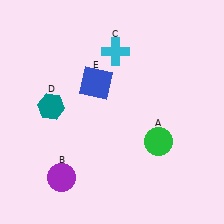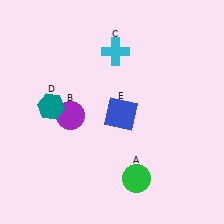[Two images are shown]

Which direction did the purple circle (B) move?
The purple circle (B) moved up.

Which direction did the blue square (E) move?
The blue square (E) moved down.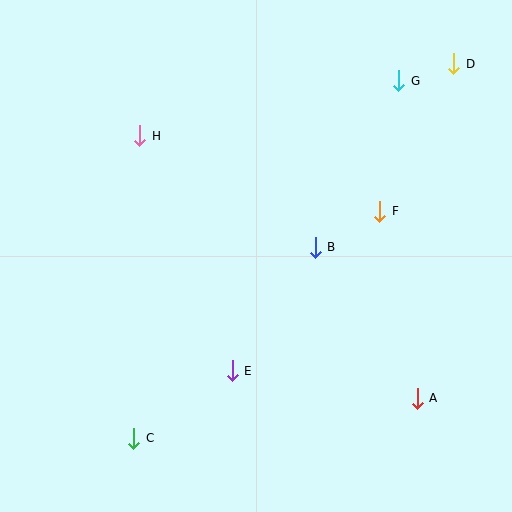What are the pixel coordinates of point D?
Point D is at (454, 64).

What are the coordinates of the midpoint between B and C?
The midpoint between B and C is at (225, 343).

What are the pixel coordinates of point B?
Point B is at (315, 247).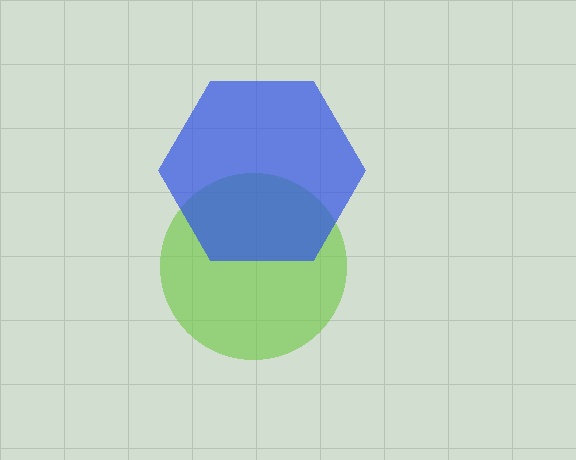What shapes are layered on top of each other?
The layered shapes are: a lime circle, a blue hexagon.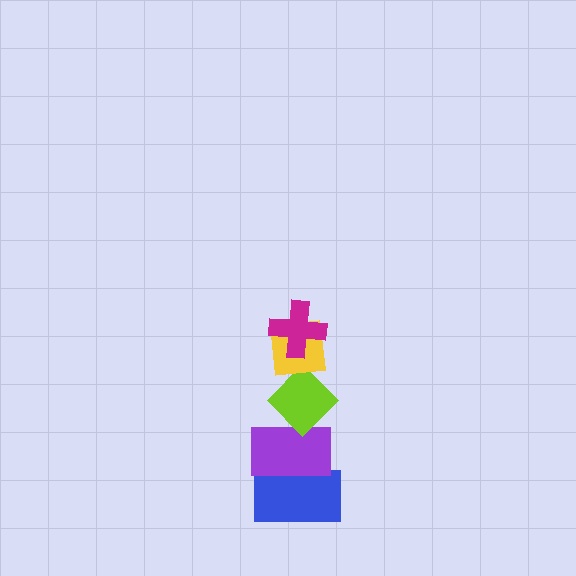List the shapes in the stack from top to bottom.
From top to bottom: the magenta cross, the yellow square, the lime diamond, the purple rectangle, the blue rectangle.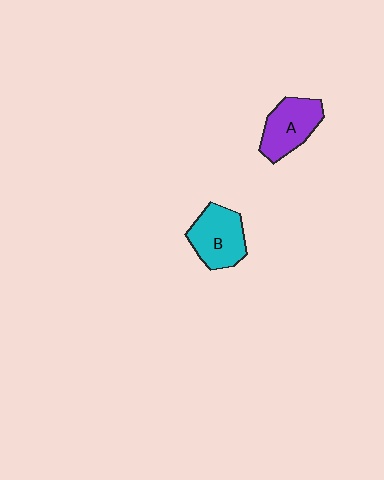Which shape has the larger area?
Shape B (cyan).